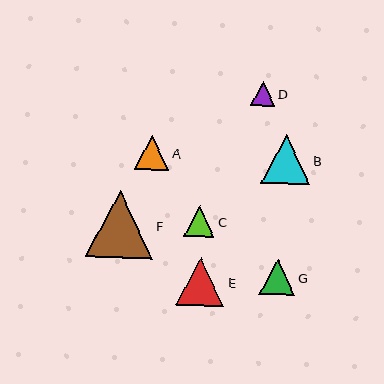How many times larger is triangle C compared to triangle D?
Triangle C is approximately 1.2 times the size of triangle D.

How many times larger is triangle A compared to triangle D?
Triangle A is approximately 1.4 times the size of triangle D.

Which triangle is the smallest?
Triangle D is the smallest with a size of approximately 24 pixels.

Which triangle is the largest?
Triangle F is the largest with a size of approximately 67 pixels.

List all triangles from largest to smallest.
From largest to smallest: F, B, E, G, A, C, D.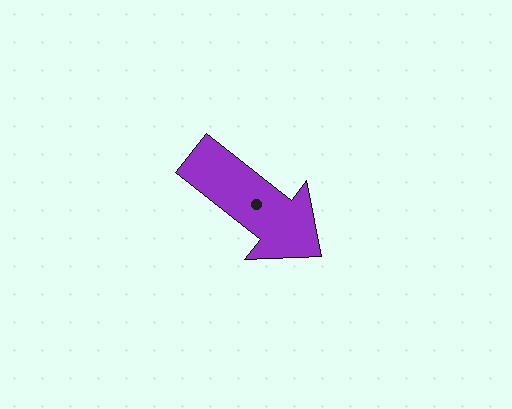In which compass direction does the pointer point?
Southeast.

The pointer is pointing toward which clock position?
Roughly 4 o'clock.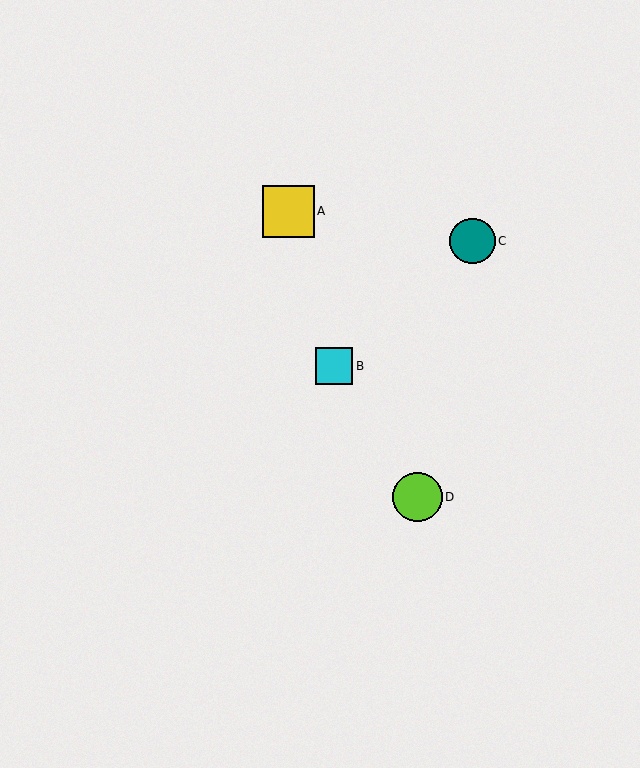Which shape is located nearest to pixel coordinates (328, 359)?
The cyan square (labeled B) at (334, 366) is nearest to that location.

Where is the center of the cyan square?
The center of the cyan square is at (334, 366).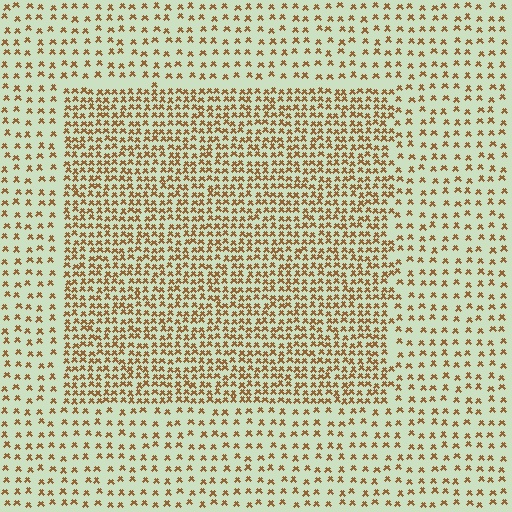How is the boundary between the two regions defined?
The boundary is defined by a change in element density (approximately 2.1x ratio). All elements are the same color, size, and shape.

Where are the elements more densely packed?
The elements are more densely packed inside the rectangle boundary.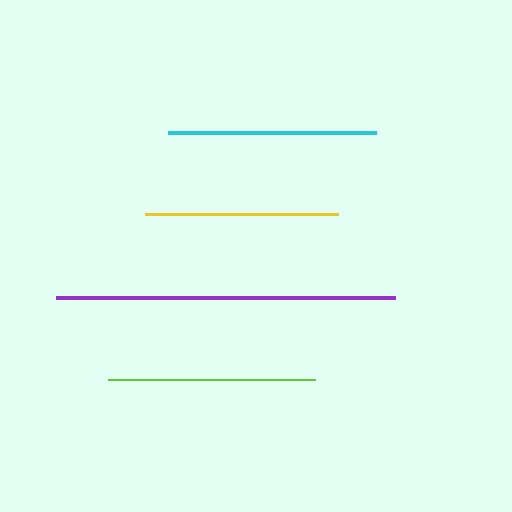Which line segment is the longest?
The purple line is the longest at approximately 340 pixels.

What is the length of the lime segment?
The lime segment is approximately 207 pixels long.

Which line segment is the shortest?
The yellow line is the shortest at approximately 192 pixels.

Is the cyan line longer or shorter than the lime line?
The cyan line is longer than the lime line.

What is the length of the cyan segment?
The cyan segment is approximately 209 pixels long.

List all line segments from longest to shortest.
From longest to shortest: purple, cyan, lime, yellow.